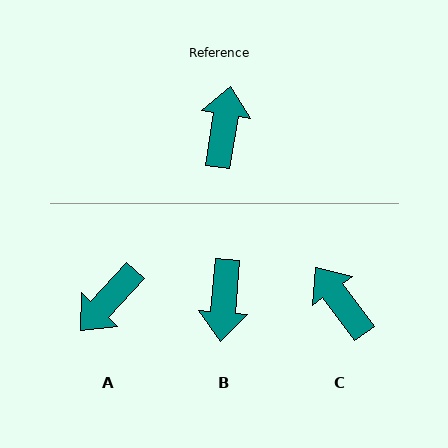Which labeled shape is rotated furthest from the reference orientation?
B, about 176 degrees away.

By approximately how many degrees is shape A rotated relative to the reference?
Approximately 146 degrees counter-clockwise.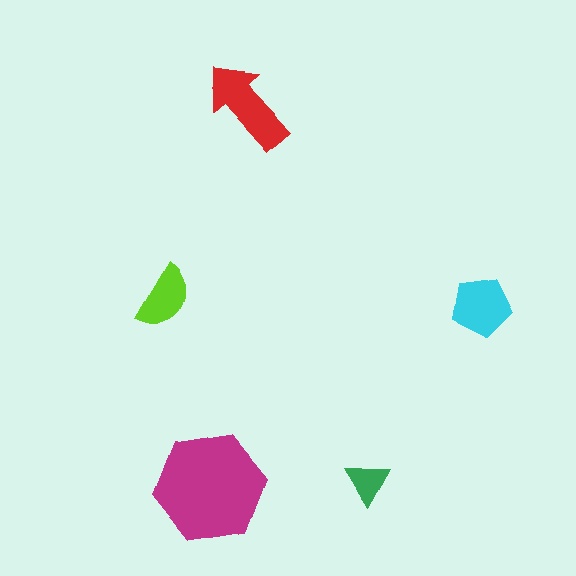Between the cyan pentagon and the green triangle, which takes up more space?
The cyan pentagon.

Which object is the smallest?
The green triangle.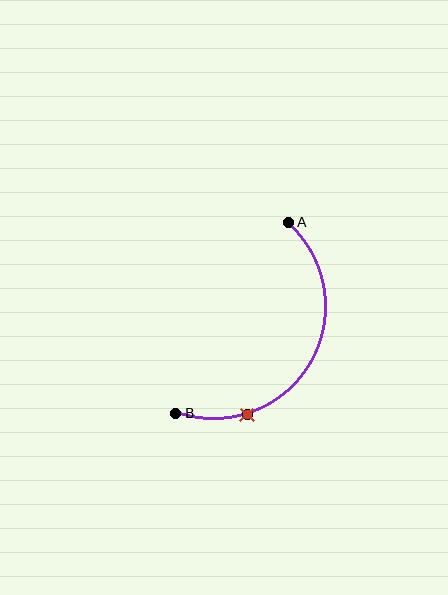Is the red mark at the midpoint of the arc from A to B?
No. The red mark lies on the arc but is closer to endpoint B. The arc midpoint would be at the point on the curve equidistant along the arc from both A and B.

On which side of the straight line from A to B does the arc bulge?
The arc bulges to the right of the straight line connecting A and B.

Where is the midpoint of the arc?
The arc midpoint is the point on the curve farthest from the straight line joining A and B. It sits to the right of that line.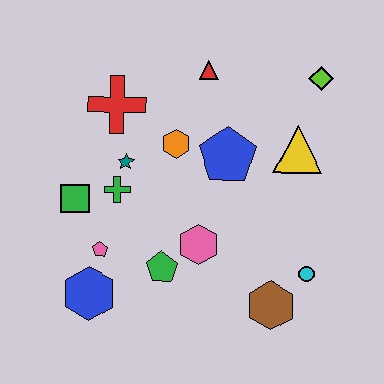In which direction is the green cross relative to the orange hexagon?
The green cross is to the left of the orange hexagon.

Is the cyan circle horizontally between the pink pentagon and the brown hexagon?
No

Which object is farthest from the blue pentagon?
The blue hexagon is farthest from the blue pentagon.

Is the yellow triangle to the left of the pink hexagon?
No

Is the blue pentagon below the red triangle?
Yes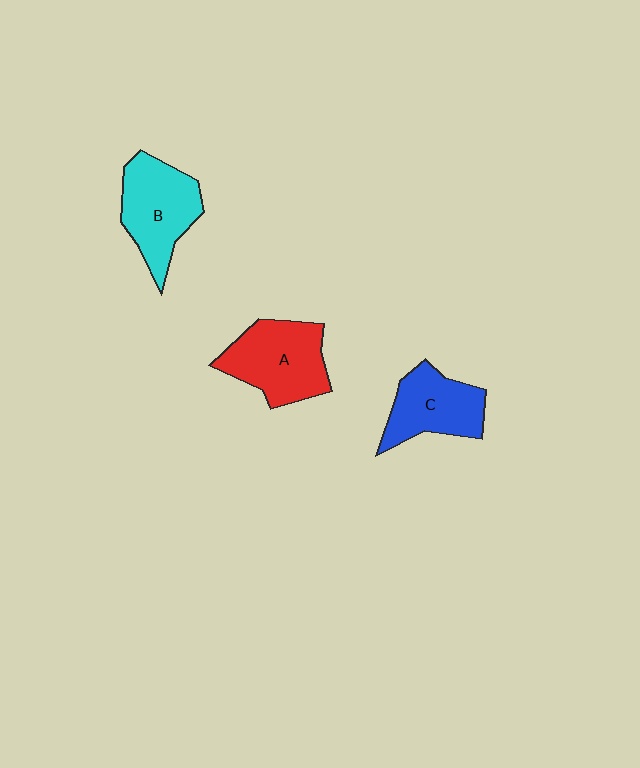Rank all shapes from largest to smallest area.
From largest to smallest: A (red), B (cyan), C (blue).